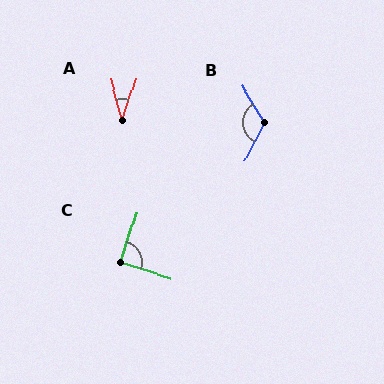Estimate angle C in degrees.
Approximately 89 degrees.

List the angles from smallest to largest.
A (33°), C (89°), B (122°).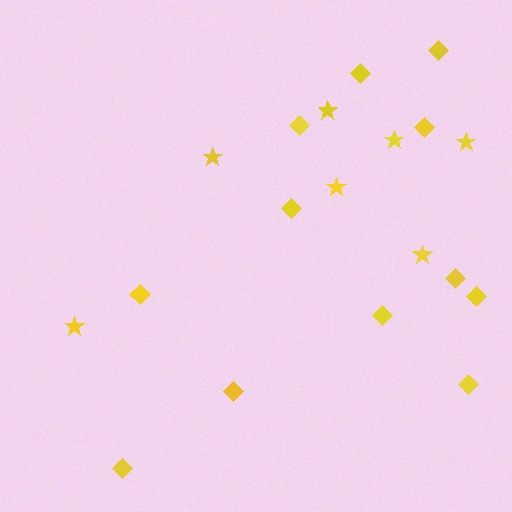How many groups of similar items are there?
There are 2 groups: one group of stars (7) and one group of diamonds (12).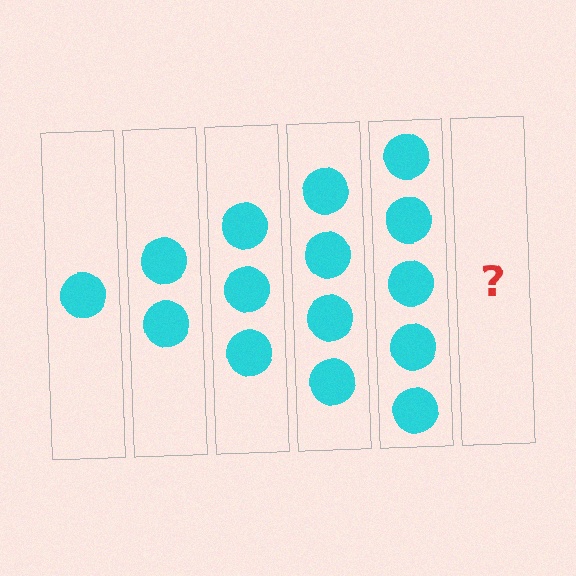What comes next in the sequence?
The next element should be 6 circles.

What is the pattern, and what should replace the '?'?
The pattern is that each step adds one more circle. The '?' should be 6 circles.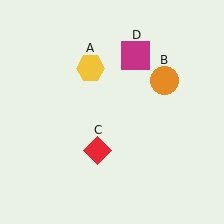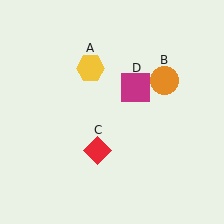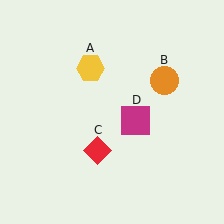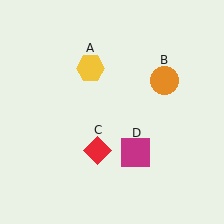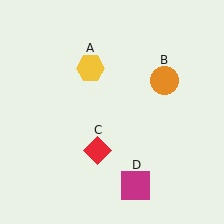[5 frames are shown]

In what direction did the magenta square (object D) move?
The magenta square (object D) moved down.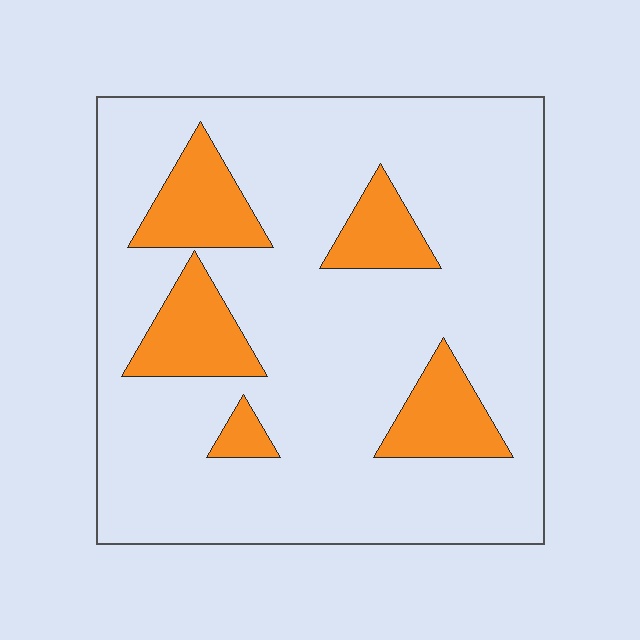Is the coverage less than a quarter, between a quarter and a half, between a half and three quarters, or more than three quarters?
Less than a quarter.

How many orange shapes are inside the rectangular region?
5.